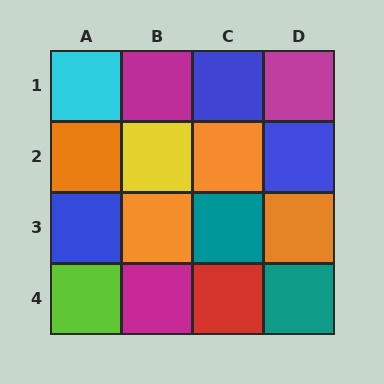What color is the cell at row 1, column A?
Cyan.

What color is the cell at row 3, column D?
Orange.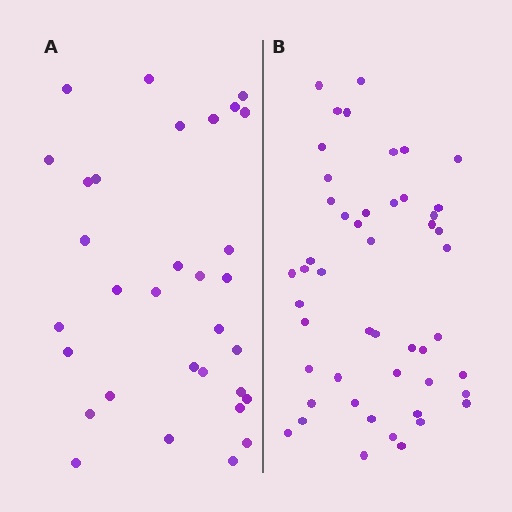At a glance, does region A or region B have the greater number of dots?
Region B (the right region) has more dots.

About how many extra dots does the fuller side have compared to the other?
Region B has approximately 15 more dots than region A.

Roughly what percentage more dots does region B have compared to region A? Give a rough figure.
About 55% more.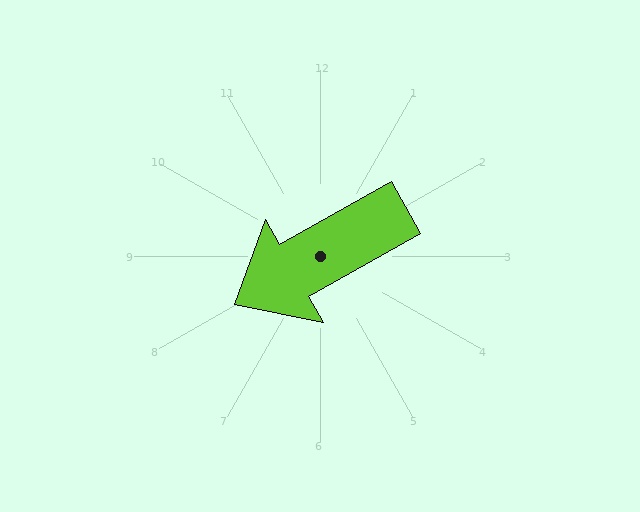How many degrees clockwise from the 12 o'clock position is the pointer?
Approximately 240 degrees.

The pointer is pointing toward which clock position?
Roughly 8 o'clock.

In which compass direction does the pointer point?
Southwest.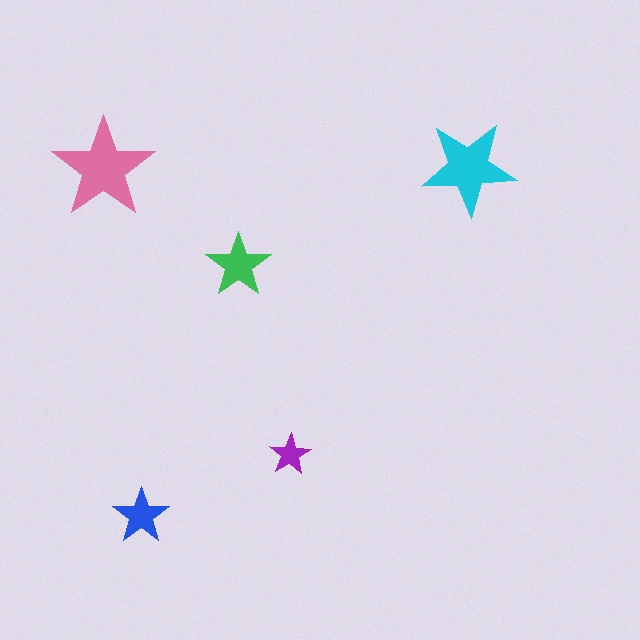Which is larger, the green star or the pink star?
The pink one.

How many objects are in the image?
There are 5 objects in the image.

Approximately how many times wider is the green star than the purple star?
About 1.5 times wider.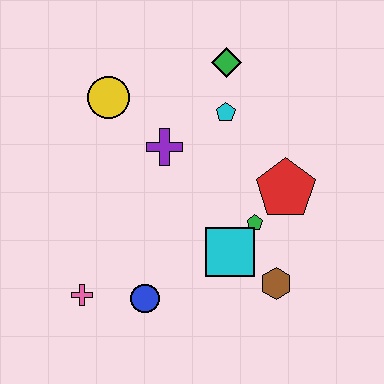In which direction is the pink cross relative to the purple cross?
The pink cross is below the purple cross.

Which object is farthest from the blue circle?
The green diamond is farthest from the blue circle.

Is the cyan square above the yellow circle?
No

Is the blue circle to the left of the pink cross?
No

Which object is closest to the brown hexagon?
The cyan square is closest to the brown hexagon.